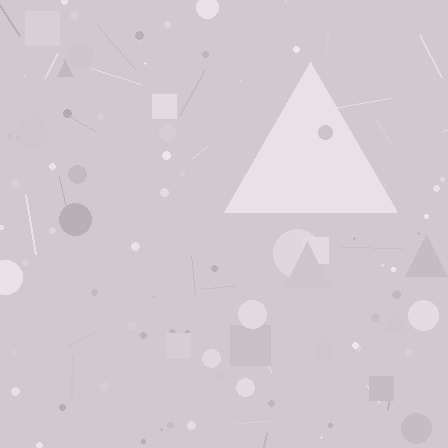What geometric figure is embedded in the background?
A triangle is embedded in the background.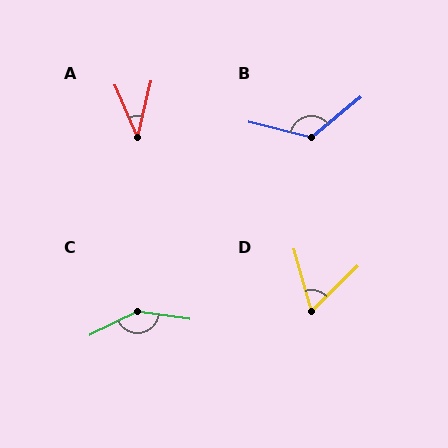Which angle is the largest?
C, at approximately 146 degrees.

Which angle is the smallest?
A, at approximately 37 degrees.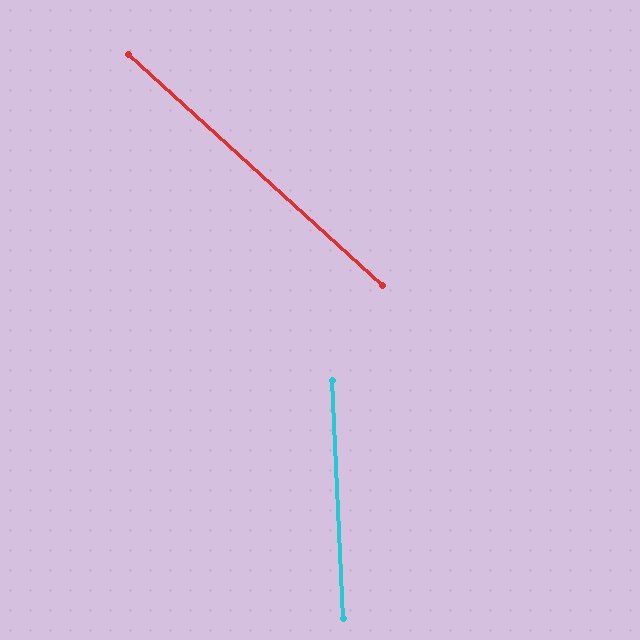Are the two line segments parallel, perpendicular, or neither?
Neither parallel nor perpendicular — they differ by about 45°.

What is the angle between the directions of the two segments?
Approximately 45 degrees.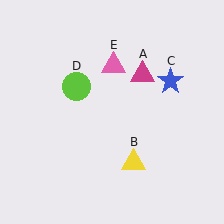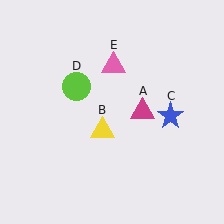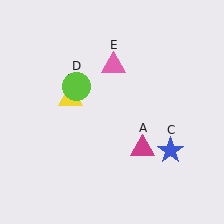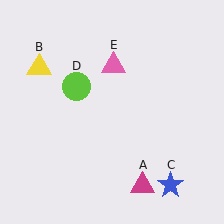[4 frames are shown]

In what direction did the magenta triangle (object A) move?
The magenta triangle (object A) moved down.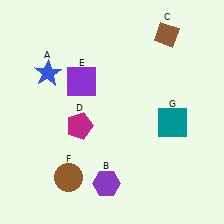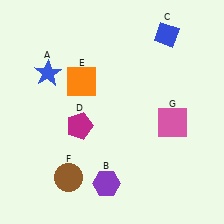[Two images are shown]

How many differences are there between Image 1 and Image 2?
There are 3 differences between the two images.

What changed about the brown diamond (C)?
In Image 1, C is brown. In Image 2, it changed to blue.